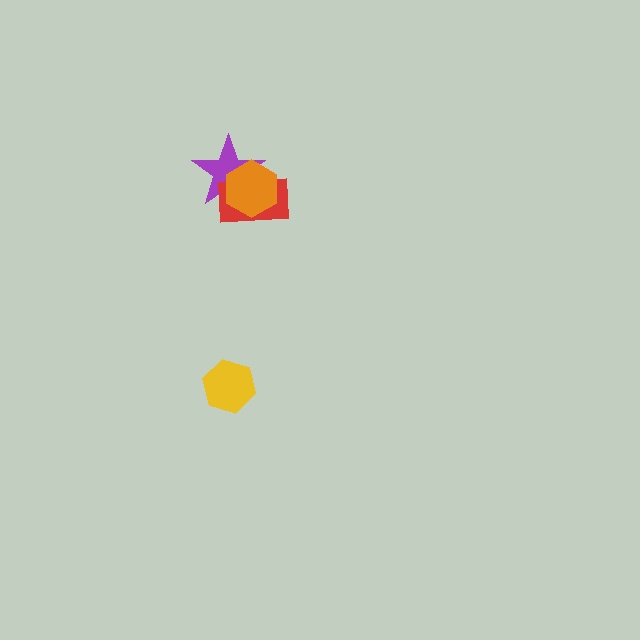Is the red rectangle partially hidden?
Yes, it is partially covered by another shape.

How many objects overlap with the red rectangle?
2 objects overlap with the red rectangle.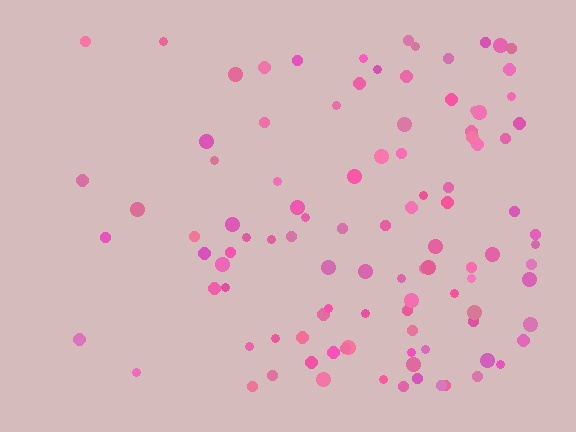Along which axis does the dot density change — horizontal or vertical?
Horizontal.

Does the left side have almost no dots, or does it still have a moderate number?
Still a moderate number, just noticeably fewer than the right.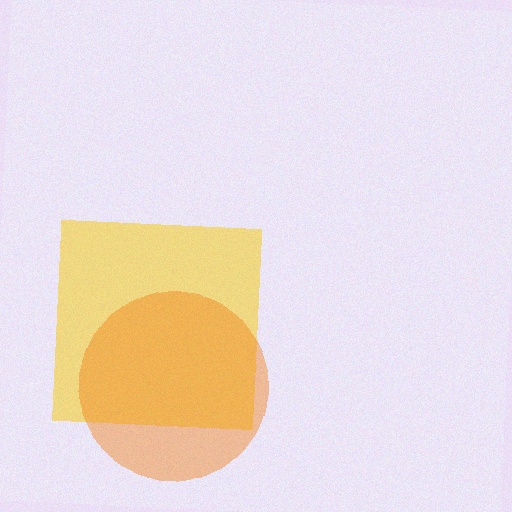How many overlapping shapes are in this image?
There are 2 overlapping shapes in the image.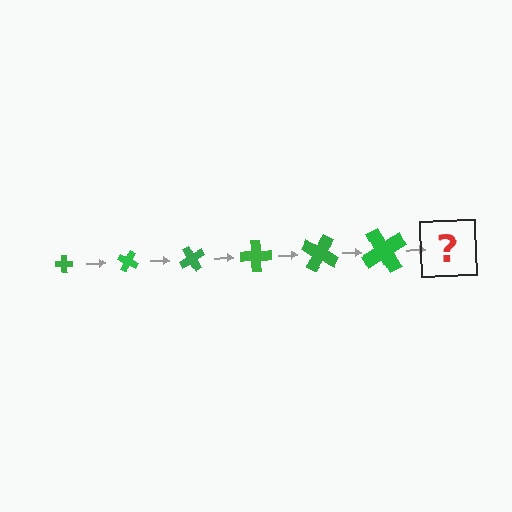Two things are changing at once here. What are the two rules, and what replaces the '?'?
The two rules are that the cross grows larger each step and it rotates 30 degrees each step. The '?' should be a cross, larger than the previous one and rotated 180 degrees from the start.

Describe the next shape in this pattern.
It should be a cross, larger than the previous one and rotated 180 degrees from the start.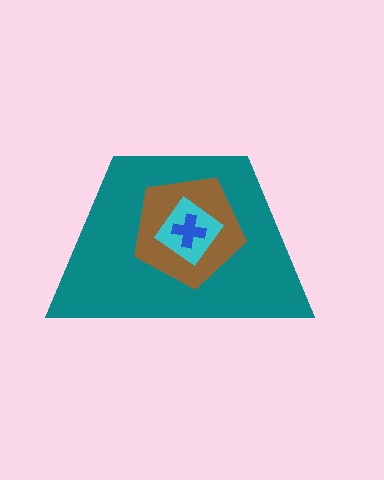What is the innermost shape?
The blue cross.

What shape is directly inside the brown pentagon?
The cyan diamond.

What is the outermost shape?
The teal trapezoid.